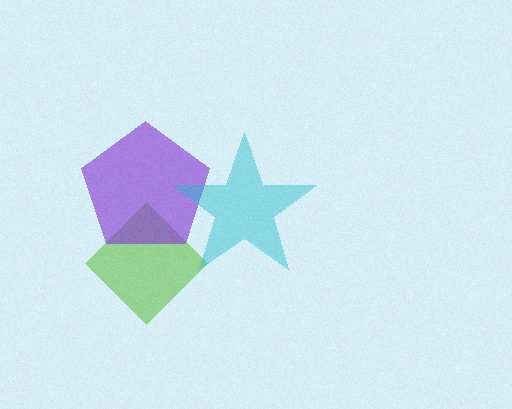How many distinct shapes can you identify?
There are 3 distinct shapes: a lime diamond, a purple pentagon, a cyan star.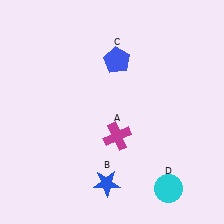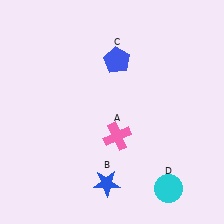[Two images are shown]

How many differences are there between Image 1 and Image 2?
There is 1 difference between the two images.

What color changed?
The cross (A) changed from magenta in Image 1 to pink in Image 2.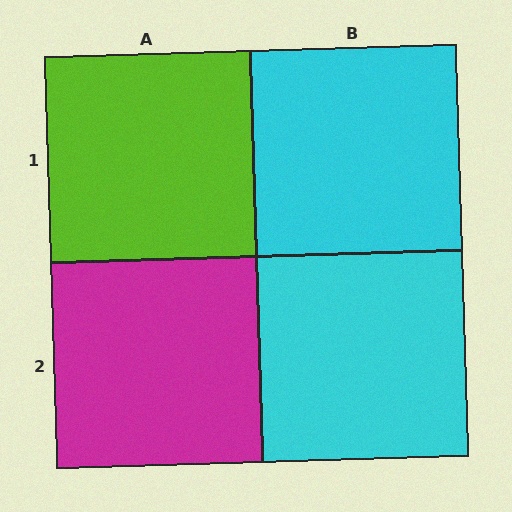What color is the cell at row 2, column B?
Cyan.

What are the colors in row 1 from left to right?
Lime, cyan.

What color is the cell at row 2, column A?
Magenta.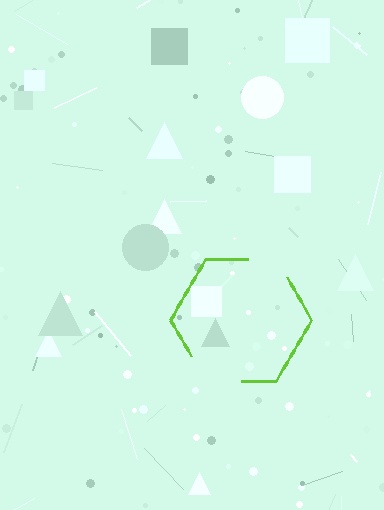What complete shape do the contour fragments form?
The contour fragments form a hexagon.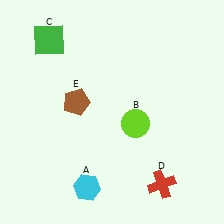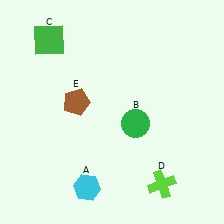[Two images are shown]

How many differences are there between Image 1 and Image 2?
There are 2 differences between the two images.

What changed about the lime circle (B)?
In Image 1, B is lime. In Image 2, it changed to green.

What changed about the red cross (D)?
In Image 1, D is red. In Image 2, it changed to lime.